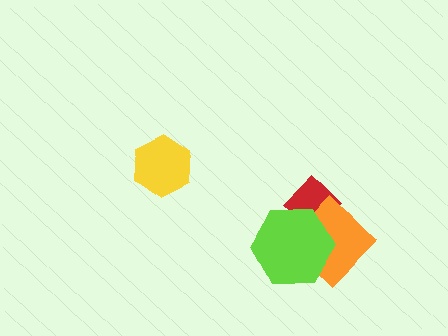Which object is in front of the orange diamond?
The lime hexagon is in front of the orange diamond.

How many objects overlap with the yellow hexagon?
0 objects overlap with the yellow hexagon.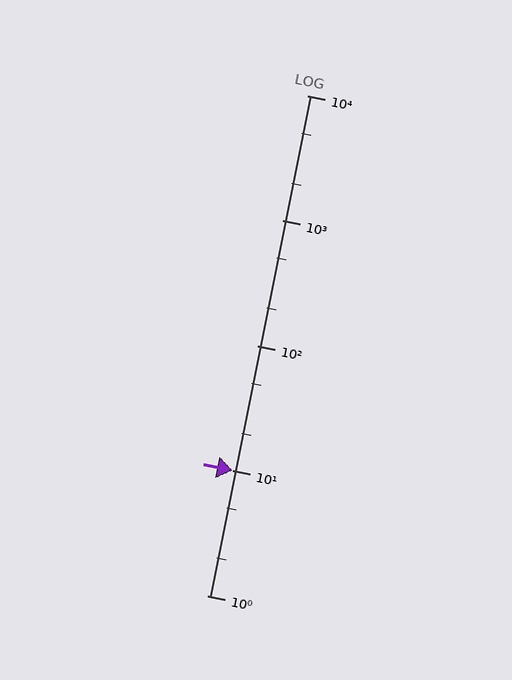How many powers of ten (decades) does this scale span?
The scale spans 4 decades, from 1 to 10000.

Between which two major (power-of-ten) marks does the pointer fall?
The pointer is between 10 and 100.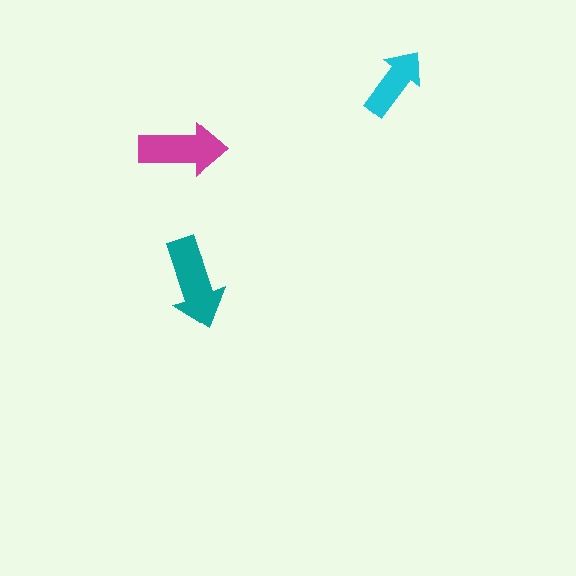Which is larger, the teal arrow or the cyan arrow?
The teal one.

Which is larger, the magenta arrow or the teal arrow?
The teal one.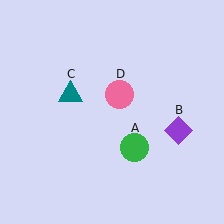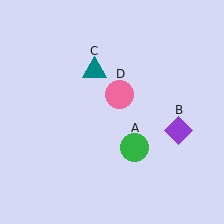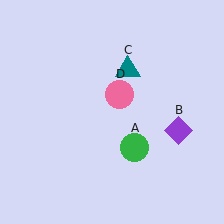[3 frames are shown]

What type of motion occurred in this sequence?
The teal triangle (object C) rotated clockwise around the center of the scene.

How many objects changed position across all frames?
1 object changed position: teal triangle (object C).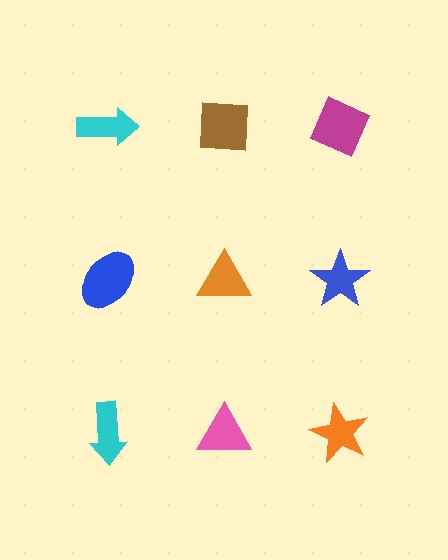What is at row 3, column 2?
A pink triangle.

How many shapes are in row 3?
3 shapes.